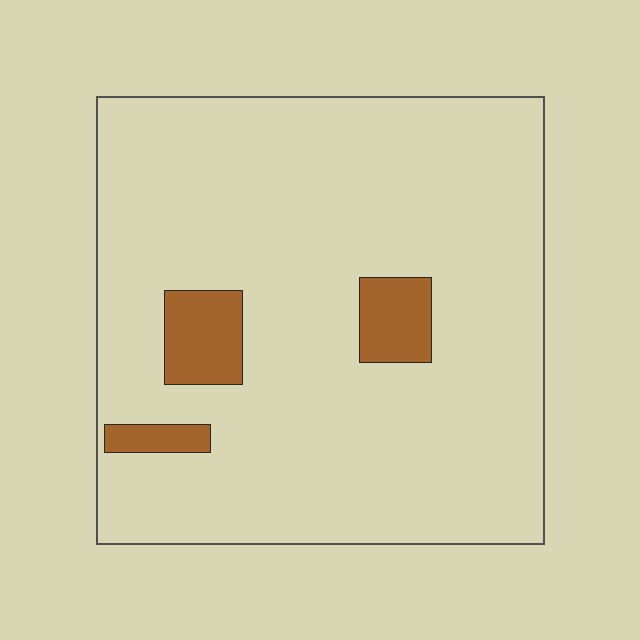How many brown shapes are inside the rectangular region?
3.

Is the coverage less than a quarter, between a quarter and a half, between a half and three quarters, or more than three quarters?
Less than a quarter.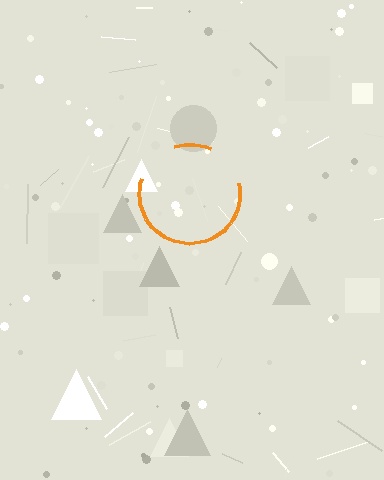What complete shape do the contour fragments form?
The contour fragments form a circle.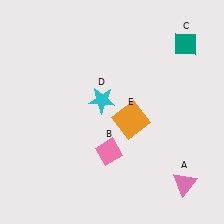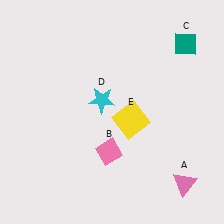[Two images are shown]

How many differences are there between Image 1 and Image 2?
There is 1 difference between the two images.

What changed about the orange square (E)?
In Image 1, E is orange. In Image 2, it changed to yellow.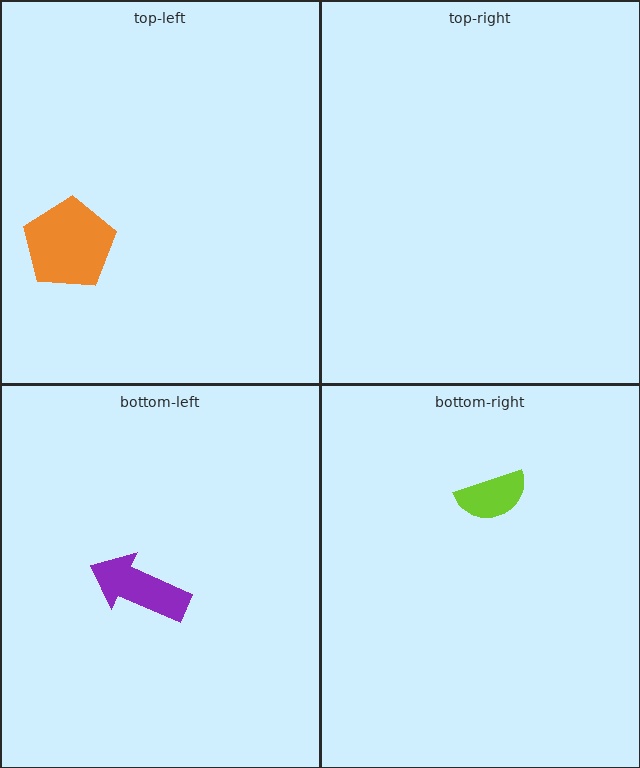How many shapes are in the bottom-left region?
1.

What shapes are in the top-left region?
The orange pentagon.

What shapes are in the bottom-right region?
The lime semicircle.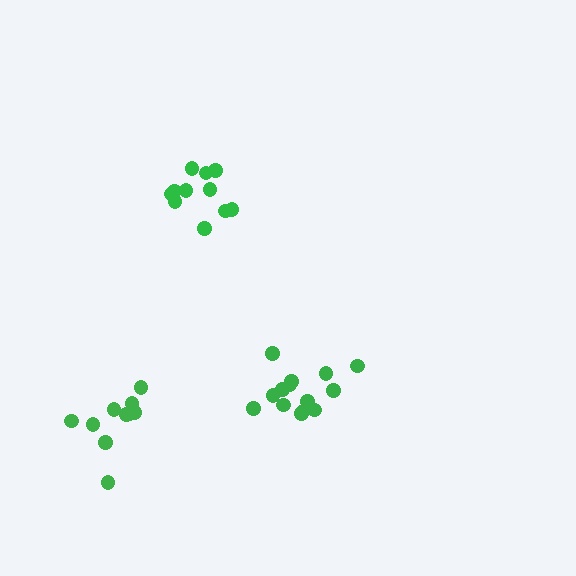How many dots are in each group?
Group 1: 14 dots, Group 2: 11 dots, Group 3: 10 dots (35 total).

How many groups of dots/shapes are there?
There are 3 groups.